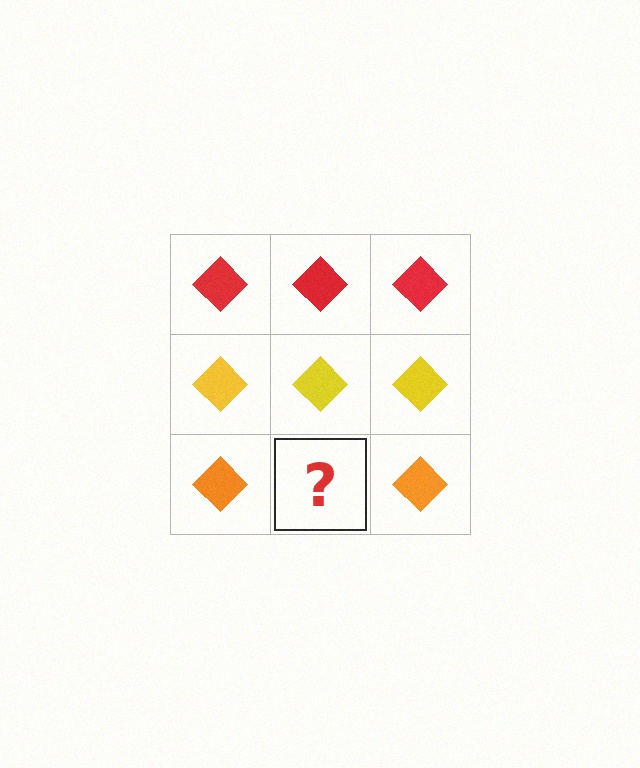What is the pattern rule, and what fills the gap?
The rule is that each row has a consistent color. The gap should be filled with an orange diamond.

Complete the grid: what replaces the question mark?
The question mark should be replaced with an orange diamond.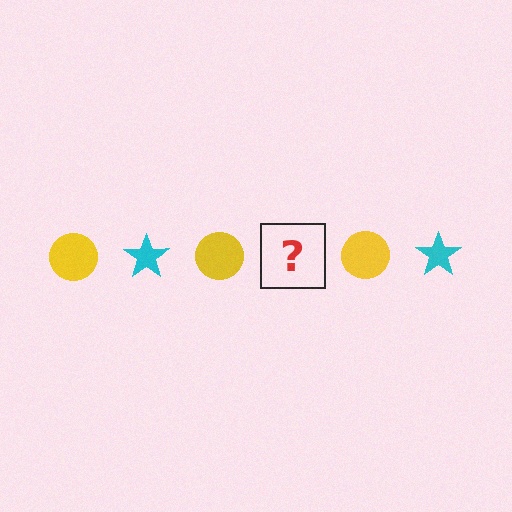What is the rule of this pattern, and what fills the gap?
The rule is that the pattern alternates between yellow circle and cyan star. The gap should be filled with a cyan star.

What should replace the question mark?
The question mark should be replaced with a cyan star.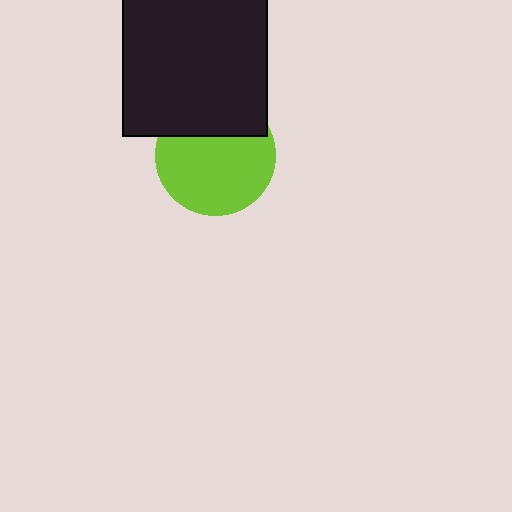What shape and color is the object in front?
The object in front is a black square.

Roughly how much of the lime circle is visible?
Most of it is visible (roughly 69%).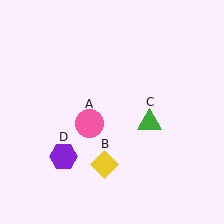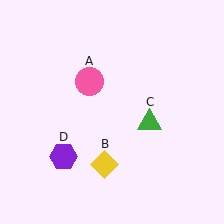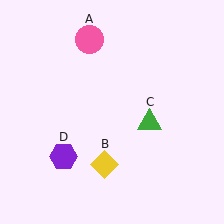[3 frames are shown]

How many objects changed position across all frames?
1 object changed position: pink circle (object A).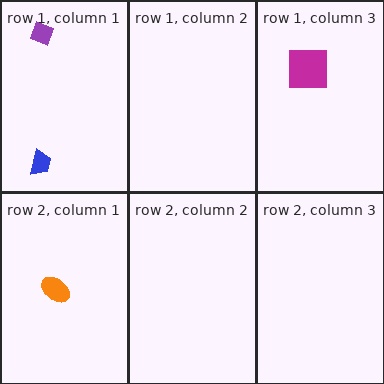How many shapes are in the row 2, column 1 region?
1.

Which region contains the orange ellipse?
The row 2, column 1 region.